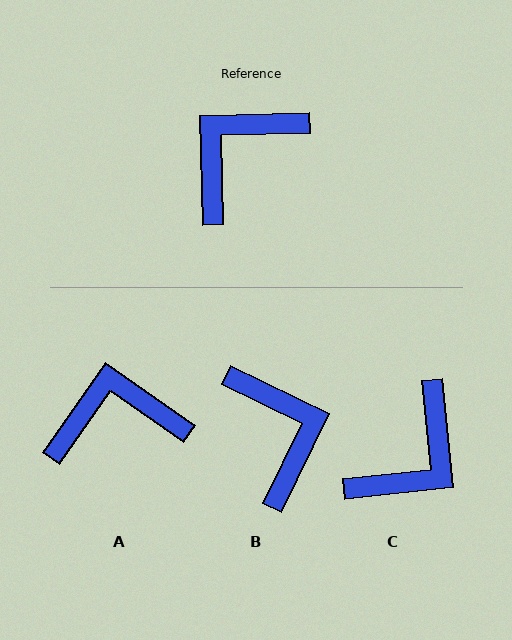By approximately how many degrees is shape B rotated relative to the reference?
Approximately 117 degrees clockwise.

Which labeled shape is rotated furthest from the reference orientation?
C, about 175 degrees away.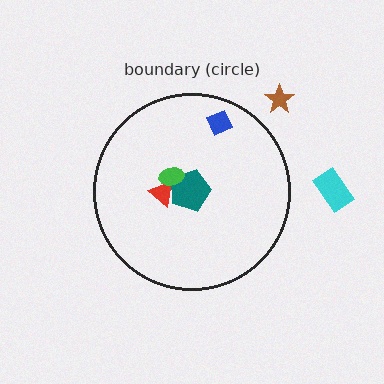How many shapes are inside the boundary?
4 inside, 2 outside.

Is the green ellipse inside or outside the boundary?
Inside.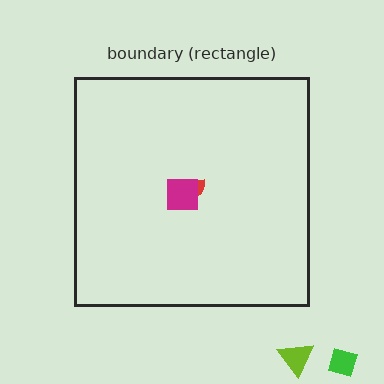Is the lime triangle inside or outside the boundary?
Outside.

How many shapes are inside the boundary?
2 inside, 2 outside.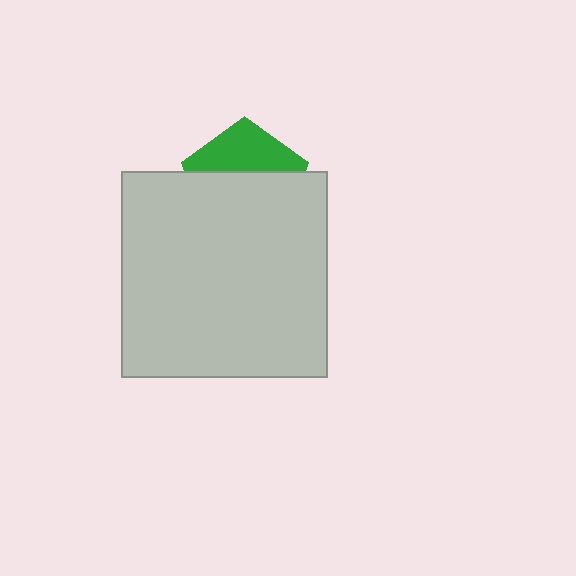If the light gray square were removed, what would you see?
You would see the complete green pentagon.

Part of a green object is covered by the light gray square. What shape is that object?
It is a pentagon.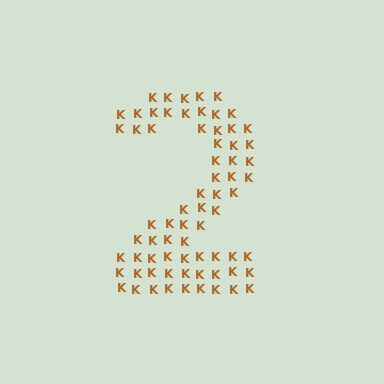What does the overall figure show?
The overall figure shows the digit 2.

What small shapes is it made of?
It is made of small letter K's.